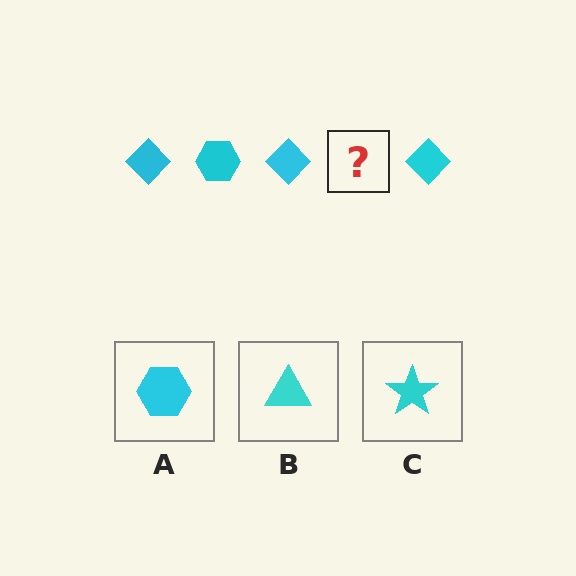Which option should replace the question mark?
Option A.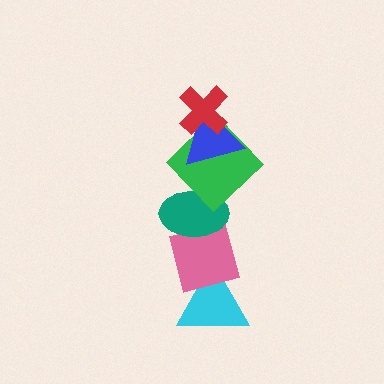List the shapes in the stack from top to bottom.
From top to bottom: the red cross, the blue triangle, the green diamond, the teal ellipse, the pink diamond, the cyan triangle.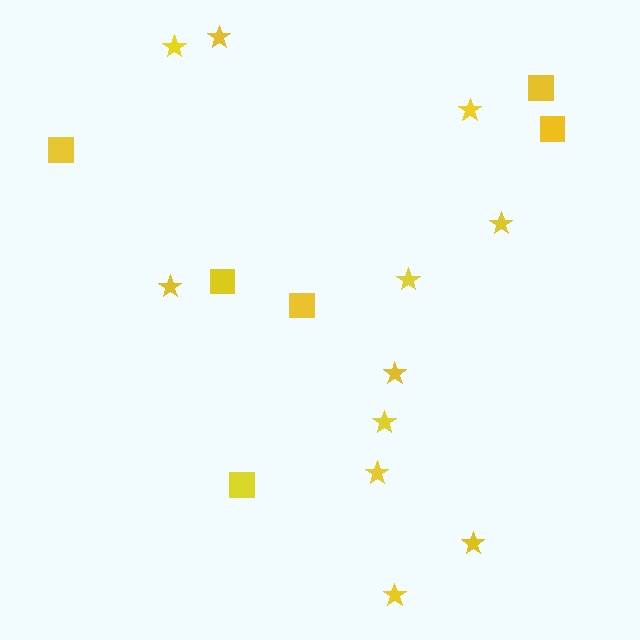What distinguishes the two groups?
There are 2 groups: one group of stars (11) and one group of squares (6).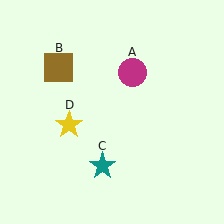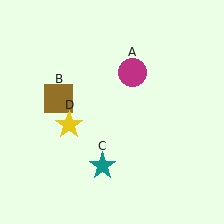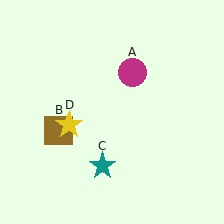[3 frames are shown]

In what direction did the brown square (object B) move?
The brown square (object B) moved down.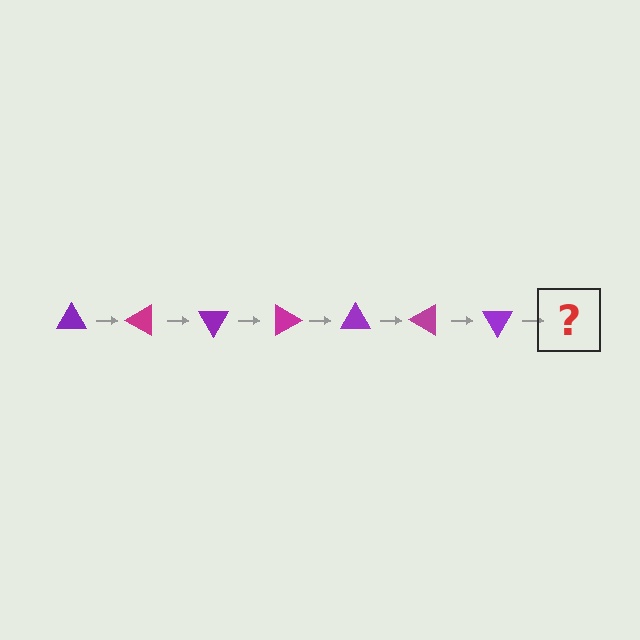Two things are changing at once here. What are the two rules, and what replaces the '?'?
The two rules are that it rotates 30 degrees each step and the color cycles through purple and magenta. The '?' should be a magenta triangle, rotated 210 degrees from the start.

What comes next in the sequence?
The next element should be a magenta triangle, rotated 210 degrees from the start.